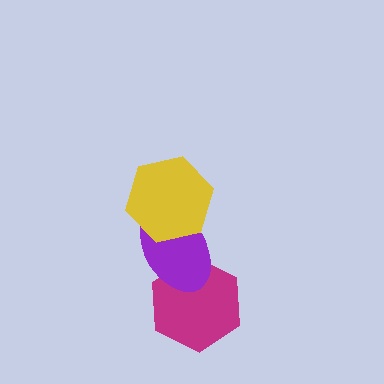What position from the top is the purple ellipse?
The purple ellipse is 2nd from the top.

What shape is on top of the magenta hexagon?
The purple ellipse is on top of the magenta hexagon.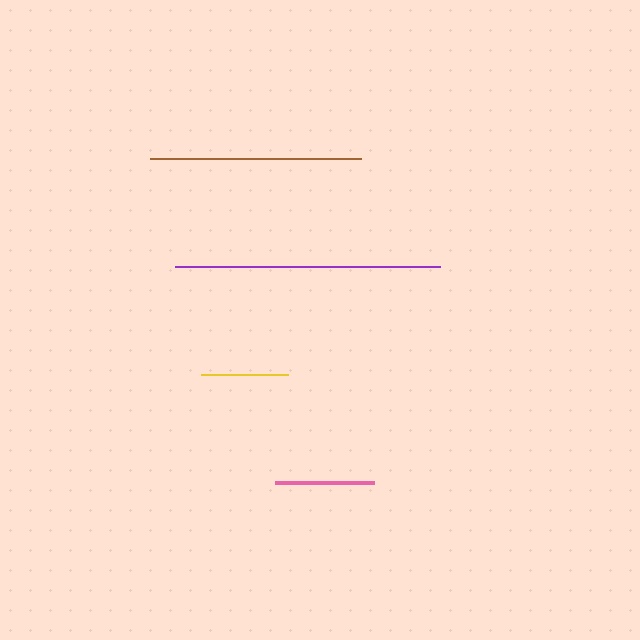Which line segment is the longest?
The purple line is the longest at approximately 266 pixels.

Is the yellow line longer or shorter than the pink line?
The pink line is longer than the yellow line.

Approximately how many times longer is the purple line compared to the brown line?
The purple line is approximately 1.3 times the length of the brown line.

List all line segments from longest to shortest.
From longest to shortest: purple, brown, pink, yellow.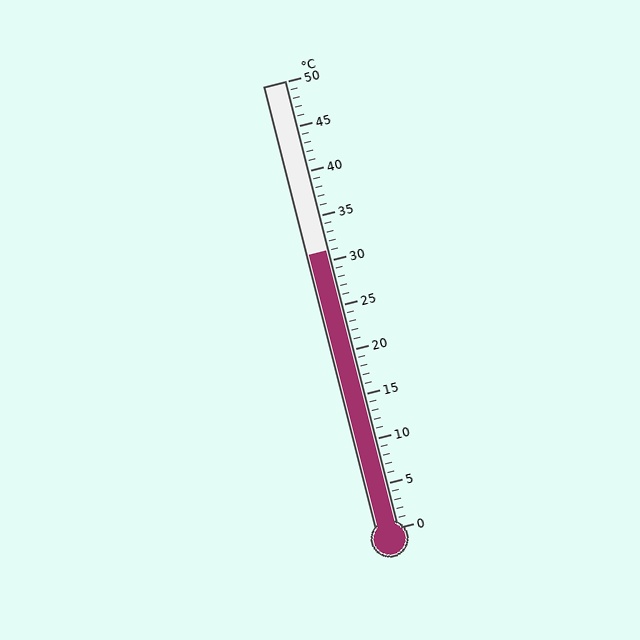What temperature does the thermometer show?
The thermometer shows approximately 31°C.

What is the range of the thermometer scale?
The thermometer scale ranges from 0°C to 50°C.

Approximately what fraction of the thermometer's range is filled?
The thermometer is filled to approximately 60% of its range.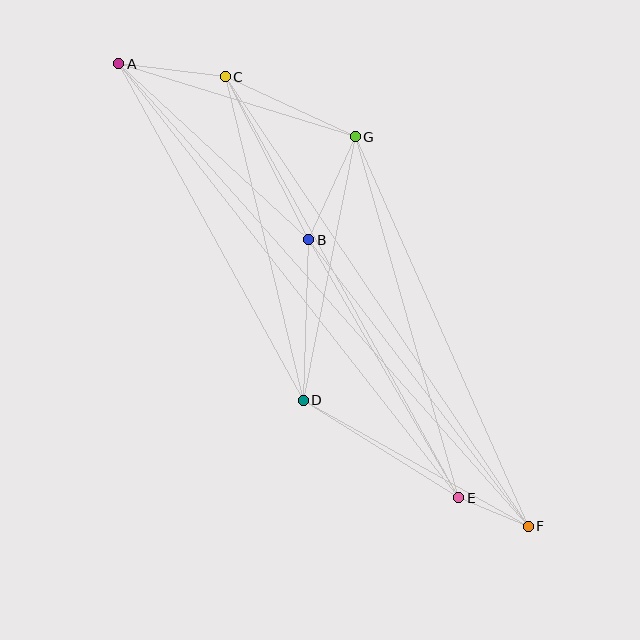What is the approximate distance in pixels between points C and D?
The distance between C and D is approximately 332 pixels.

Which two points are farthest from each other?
Points A and F are farthest from each other.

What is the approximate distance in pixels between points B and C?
The distance between B and C is approximately 183 pixels.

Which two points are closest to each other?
Points E and F are closest to each other.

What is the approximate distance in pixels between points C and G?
The distance between C and G is approximately 143 pixels.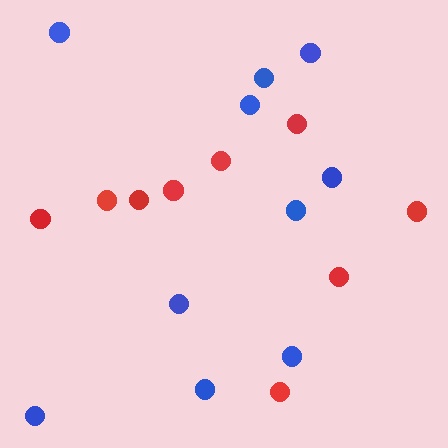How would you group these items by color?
There are 2 groups: one group of blue circles (10) and one group of red circles (9).